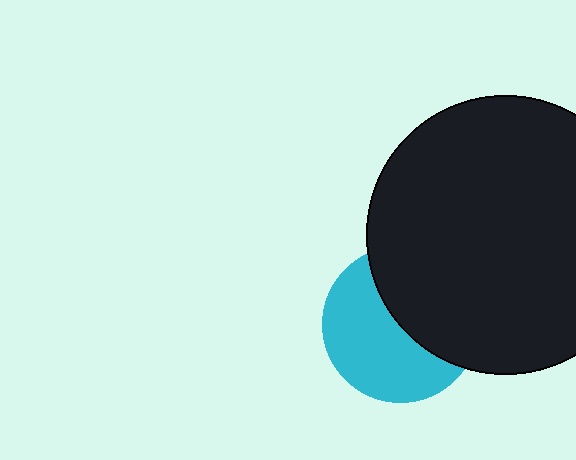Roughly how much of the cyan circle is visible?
About half of it is visible (roughly 55%).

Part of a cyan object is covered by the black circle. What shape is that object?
It is a circle.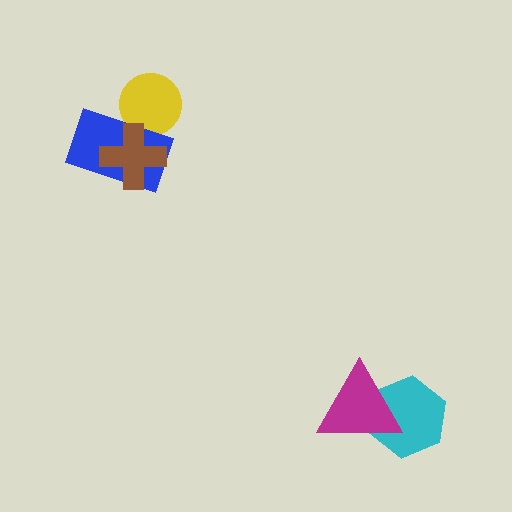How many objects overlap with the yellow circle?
2 objects overlap with the yellow circle.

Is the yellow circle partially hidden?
Yes, it is partially covered by another shape.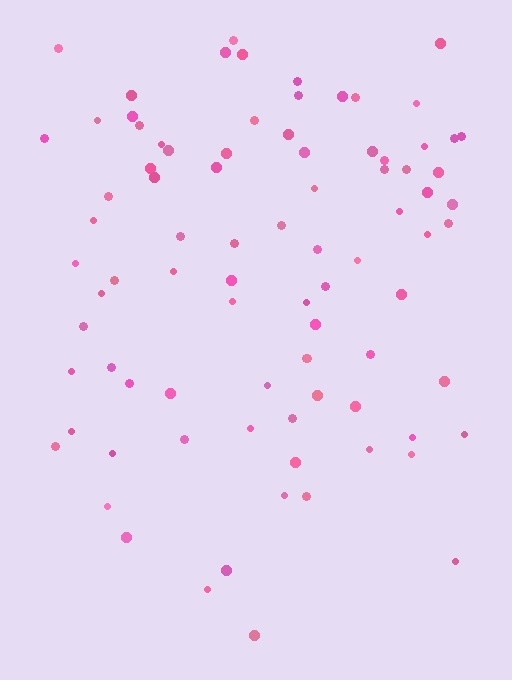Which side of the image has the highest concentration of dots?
The top.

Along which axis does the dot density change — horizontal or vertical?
Vertical.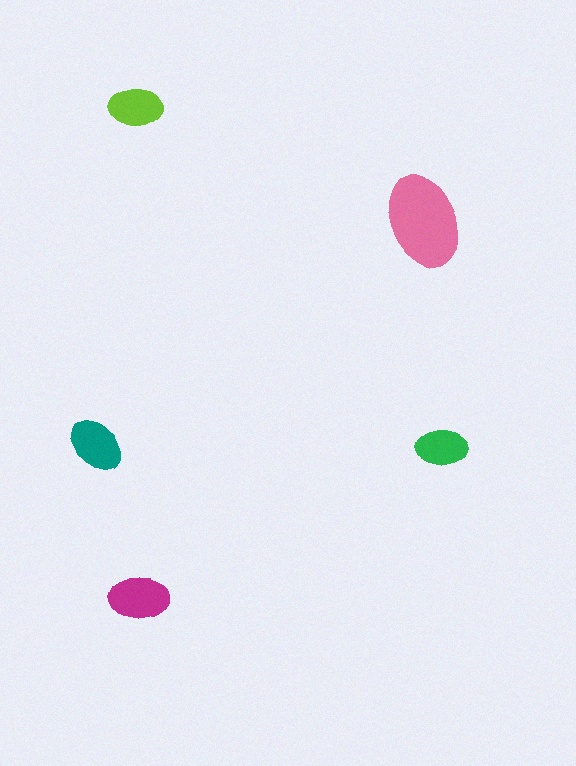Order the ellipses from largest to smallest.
the pink one, the magenta one, the teal one, the lime one, the green one.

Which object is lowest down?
The magenta ellipse is bottommost.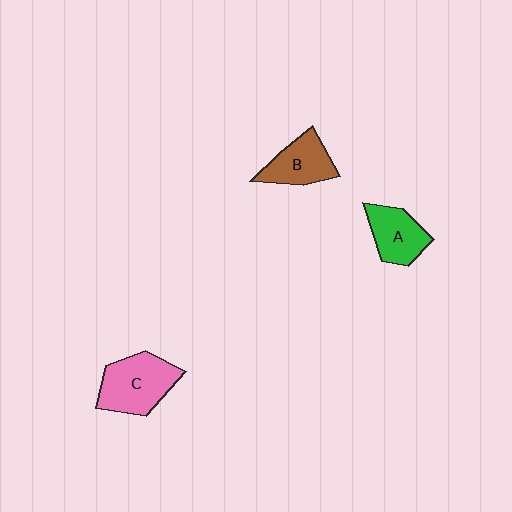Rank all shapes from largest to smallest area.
From largest to smallest: C (pink), B (brown), A (green).